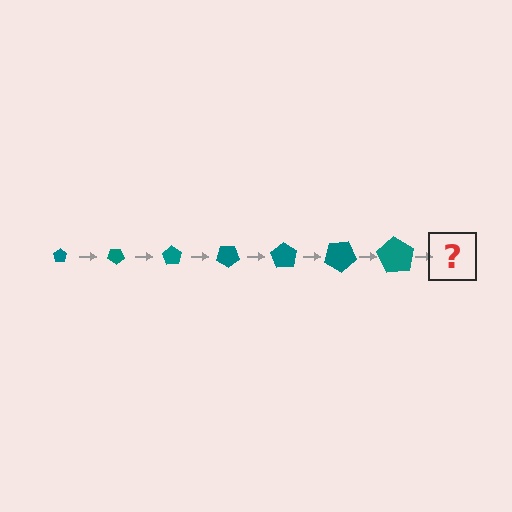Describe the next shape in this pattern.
It should be a pentagon, larger than the previous one and rotated 245 degrees from the start.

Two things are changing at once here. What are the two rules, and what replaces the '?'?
The two rules are that the pentagon grows larger each step and it rotates 35 degrees each step. The '?' should be a pentagon, larger than the previous one and rotated 245 degrees from the start.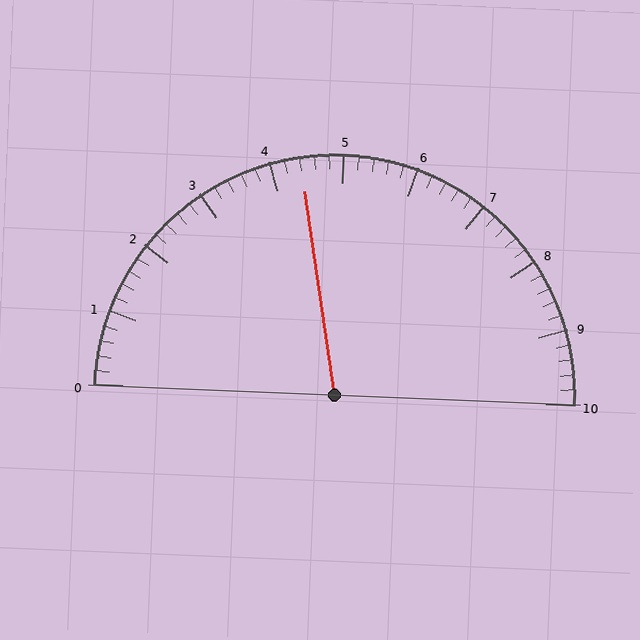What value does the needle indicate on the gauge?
The needle indicates approximately 4.4.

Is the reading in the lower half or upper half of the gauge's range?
The reading is in the lower half of the range (0 to 10).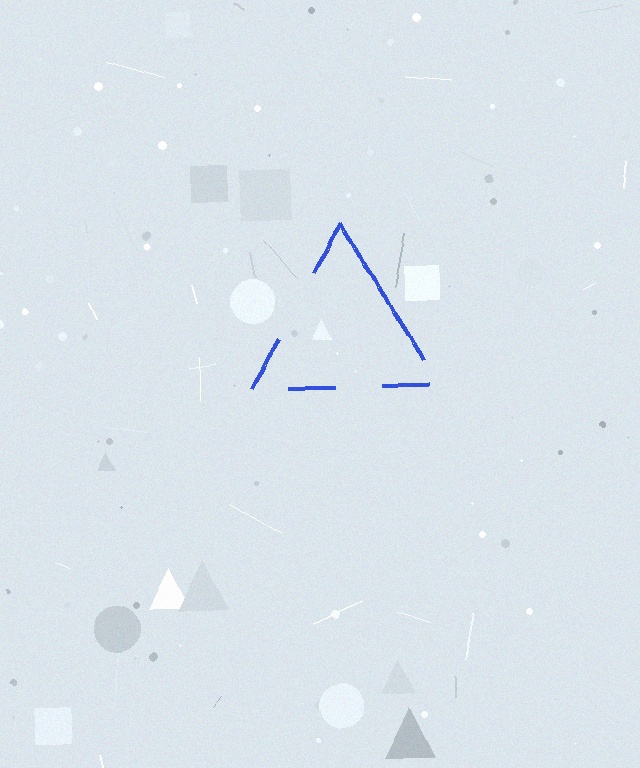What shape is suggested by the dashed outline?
The dashed outline suggests a triangle.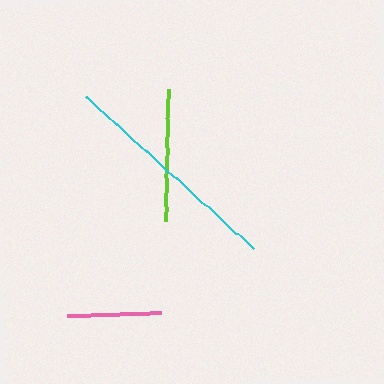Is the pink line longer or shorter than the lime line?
The lime line is longer than the pink line.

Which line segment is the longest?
The cyan line is the longest at approximately 227 pixels.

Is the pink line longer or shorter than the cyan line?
The cyan line is longer than the pink line.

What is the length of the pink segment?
The pink segment is approximately 94 pixels long.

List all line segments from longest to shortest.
From longest to shortest: cyan, lime, pink.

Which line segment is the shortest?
The pink line is the shortest at approximately 94 pixels.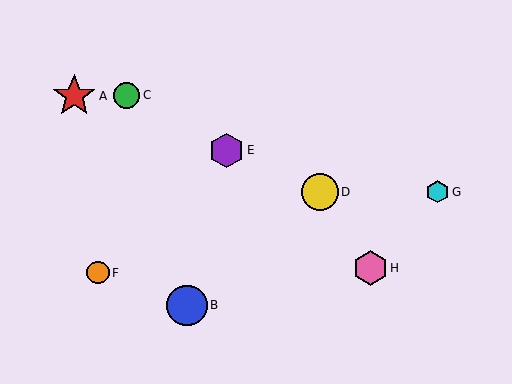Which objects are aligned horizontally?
Objects D, G are aligned horizontally.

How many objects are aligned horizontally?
2 objects (D, G) are aligned horizontally.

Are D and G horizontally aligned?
Yes, both are at y≈192.